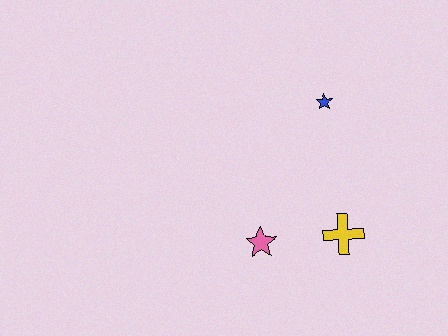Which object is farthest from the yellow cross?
The blue star is farthest from the yellow cross.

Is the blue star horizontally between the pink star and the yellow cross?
Yes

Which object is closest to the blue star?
The yellow cross is closest to the blue star.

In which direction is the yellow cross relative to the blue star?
The yellow cross is below the blue star.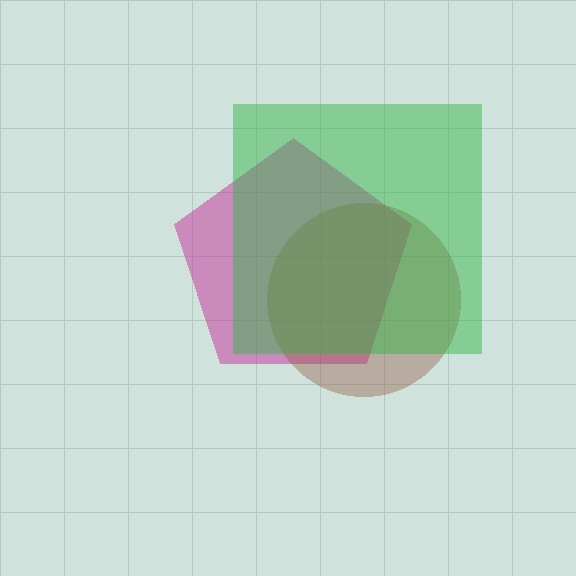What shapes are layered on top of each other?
The layered shapes are: a magenta pentagon, a brown circle, a green square.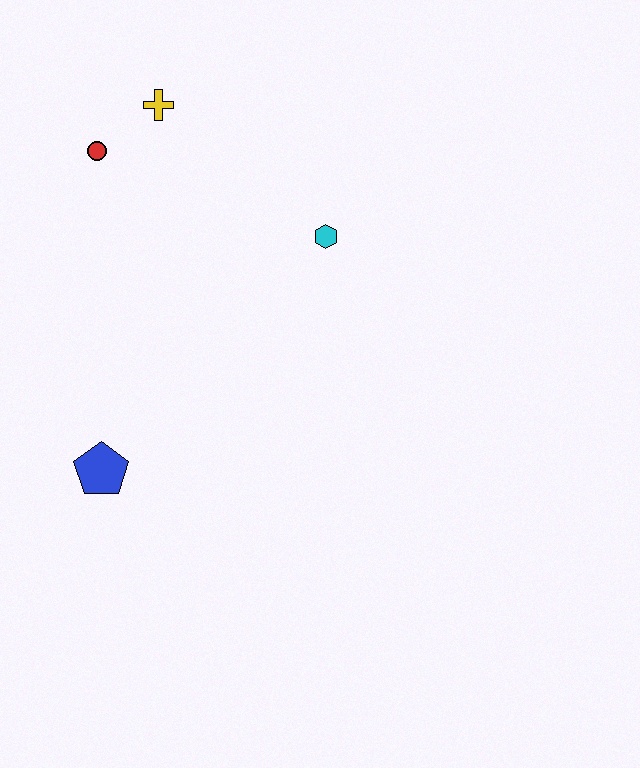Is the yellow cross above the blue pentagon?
Yes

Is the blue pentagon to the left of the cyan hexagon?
Yes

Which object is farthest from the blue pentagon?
The yellow cross is farthest from the blue pentagon.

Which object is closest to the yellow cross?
The red circle is closest to the yellow cross.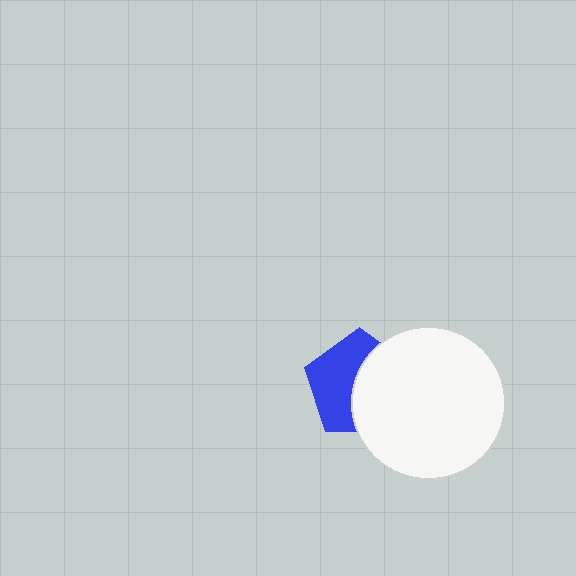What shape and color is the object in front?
The object in front is a white circle.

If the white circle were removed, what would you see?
You would see the complete blue pentagon.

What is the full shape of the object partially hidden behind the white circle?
The partially hidden object is a blue pentagon.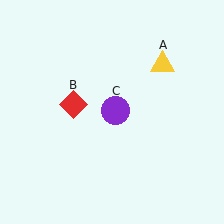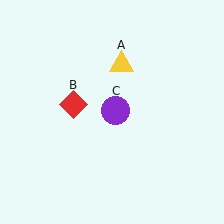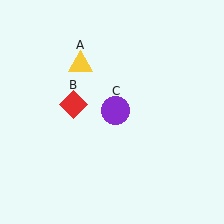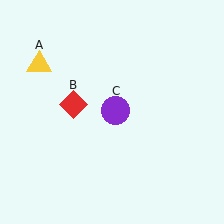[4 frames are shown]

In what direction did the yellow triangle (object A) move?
The yellow triangle (object A) moved left.